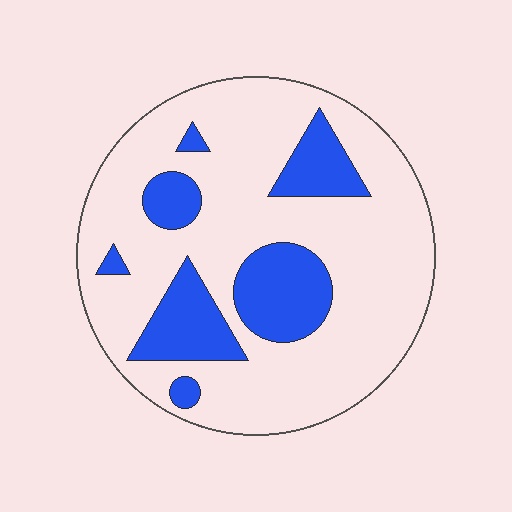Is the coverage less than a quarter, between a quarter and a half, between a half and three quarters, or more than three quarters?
Less than a quarter.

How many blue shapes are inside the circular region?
7.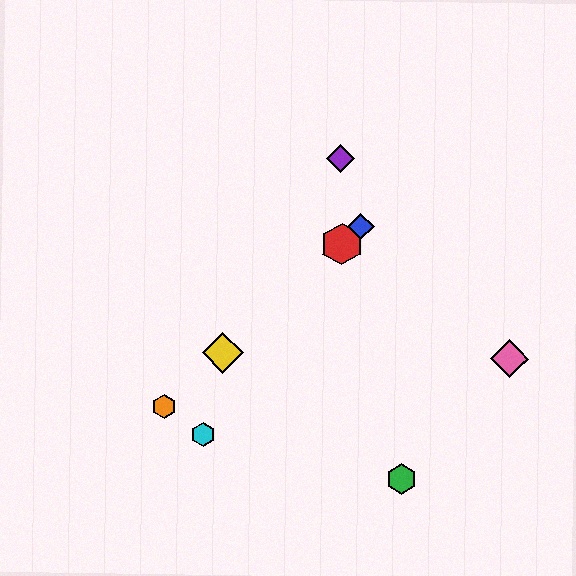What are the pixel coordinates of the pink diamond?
The pink diamond is at (510, 359).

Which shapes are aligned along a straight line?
The red hexagon, the blue diamond, the yellow diamond, the orange hexagon are aligned along a straight line.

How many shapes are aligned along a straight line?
4 shapes (the red hexagon, the blue diamond, the yellow diamond, the orange hexagon) are aligned along a straight line.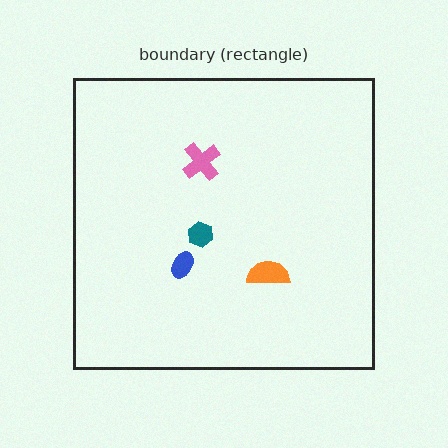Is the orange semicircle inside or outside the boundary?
Inside.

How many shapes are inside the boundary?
4 inside, 0 outside.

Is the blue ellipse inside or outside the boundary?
Inside.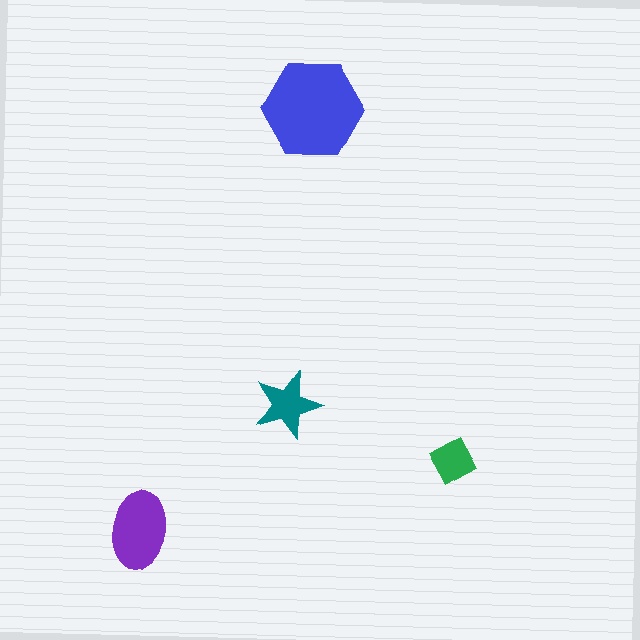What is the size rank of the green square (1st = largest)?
4th.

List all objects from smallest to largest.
The green square, the teal star, the purple ellipse, the blue hexagon.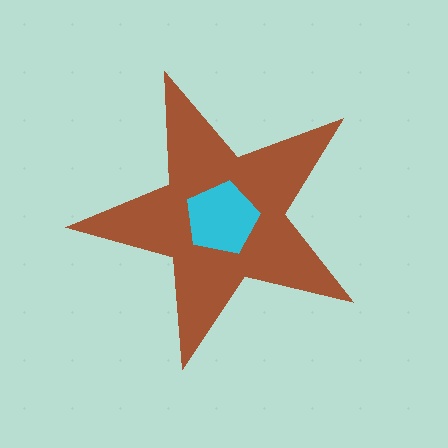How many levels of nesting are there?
2.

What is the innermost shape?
The cyan pentagon.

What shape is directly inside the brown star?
The cyan pentagon.